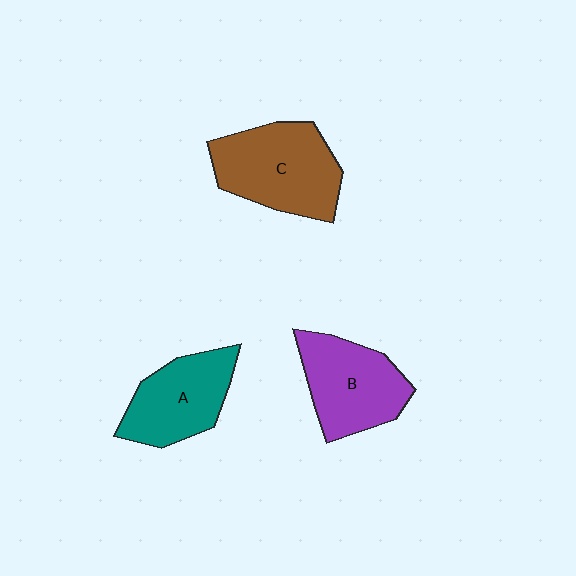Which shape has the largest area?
Shape C (brown).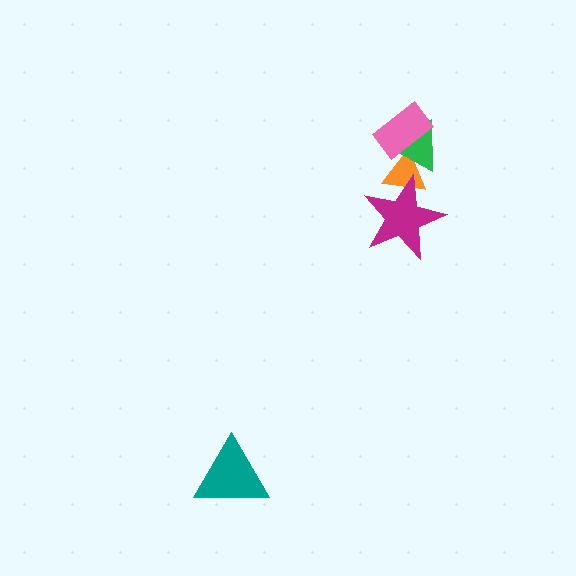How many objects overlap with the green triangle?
2 objects overlap with the green triangle.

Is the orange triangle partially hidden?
Yes, it is partially covered by another shape.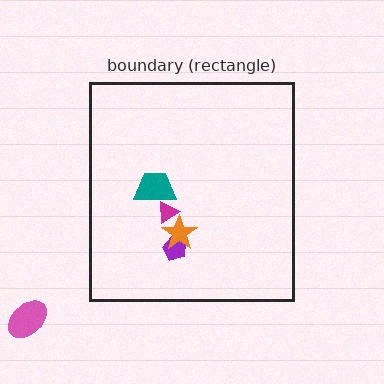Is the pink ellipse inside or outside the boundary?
Outside.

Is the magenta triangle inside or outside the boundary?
Inside.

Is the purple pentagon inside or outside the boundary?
Inside.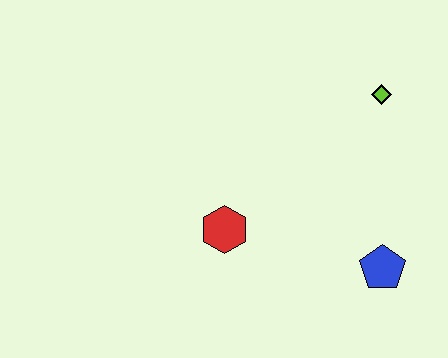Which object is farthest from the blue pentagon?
The lime diamond is farthest from the blue pentagon.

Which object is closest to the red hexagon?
The blue pentagon is closest to the red hexagon.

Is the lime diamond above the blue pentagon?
Yes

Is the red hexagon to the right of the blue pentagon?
No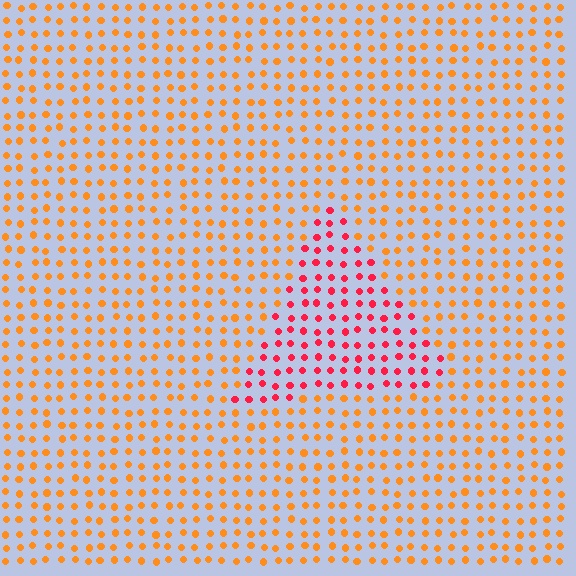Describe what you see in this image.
The image is filled with small orange elements in a uniform arrangement. A triangle-shaped region is visible where the elements are tinted to a slightly different hue, forming a subtle color boundary.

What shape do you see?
I see a triangle.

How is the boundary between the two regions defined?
The boundary is defined purely by a slight shift in hue (about 41 degrees). Spacing, size, and orientation are identical on both sides.